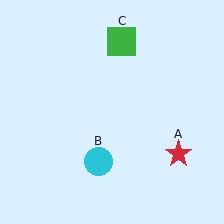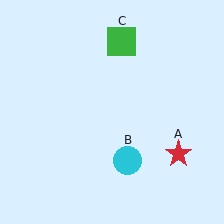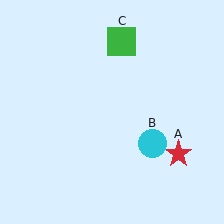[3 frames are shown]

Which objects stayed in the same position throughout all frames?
Red star (object A) and green square (object C) remained stationary.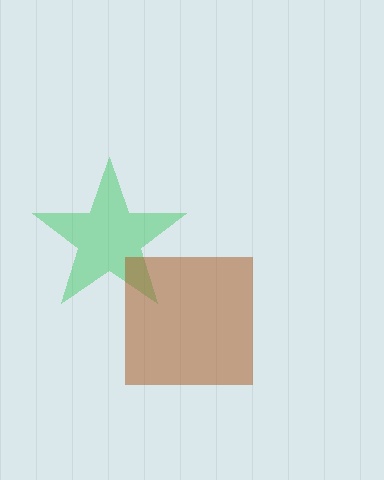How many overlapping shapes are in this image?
There are 2 overlapping shapes in the image.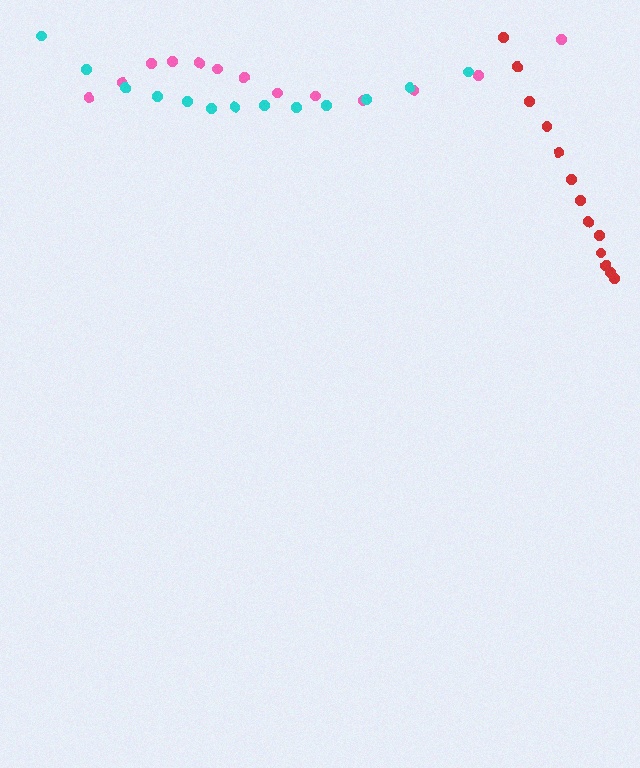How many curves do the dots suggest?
There are 3 distinct paths.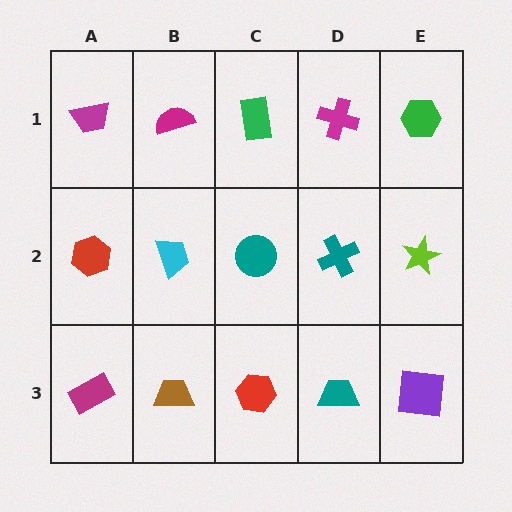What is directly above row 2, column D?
A magenta cross.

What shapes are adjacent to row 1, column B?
A cyan trapezoid (row 2, column B), a magenta trapezoid (row 1, column A), a green rectangle (row 1, column C).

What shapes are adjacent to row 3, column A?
A red hexagon (row 2, column A), a brown trapezoid (row 3, column B).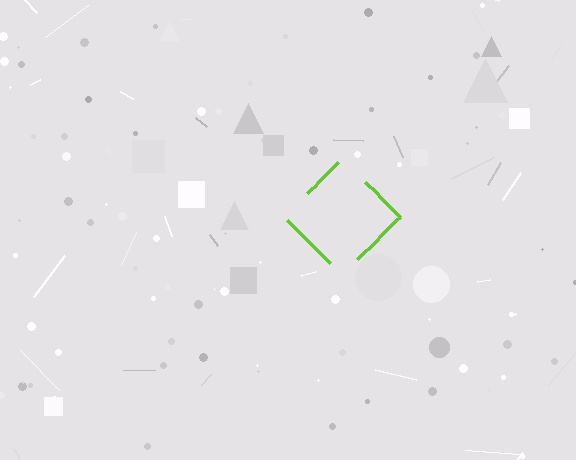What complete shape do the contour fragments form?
The contour fragments form a diamond.